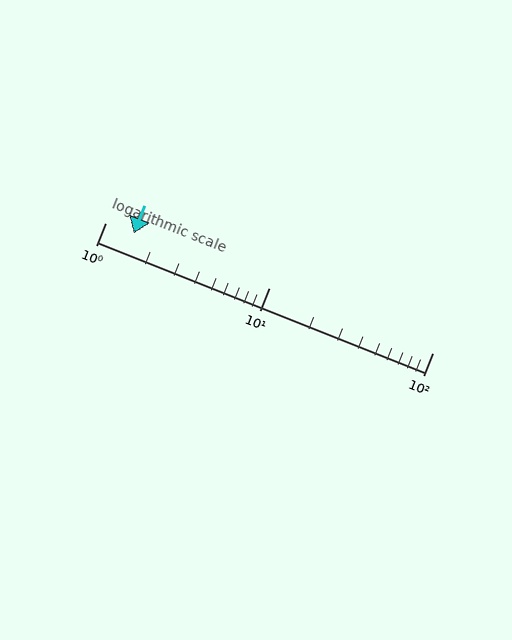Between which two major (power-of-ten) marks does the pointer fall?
The pointer is between 1 and 10.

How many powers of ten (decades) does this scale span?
The scale spans 2 decades, from 1 to 100.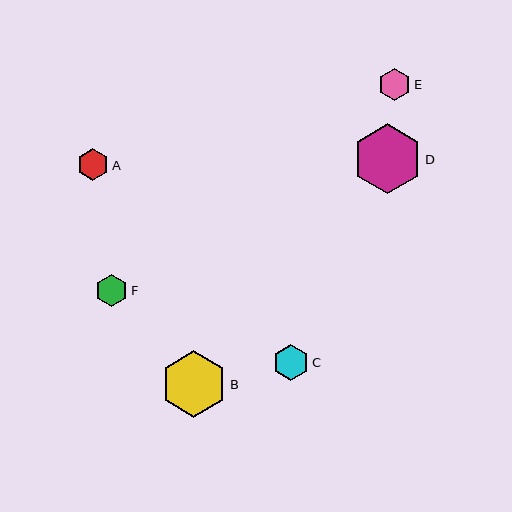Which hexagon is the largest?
Hexagon D is the largest with a size of approximately 69 pixels.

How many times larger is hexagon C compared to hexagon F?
Hexagon C is approximately 1.1 times the size of hexagon F.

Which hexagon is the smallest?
Hexagon A is the smallest with a size of approximately 31 pixels.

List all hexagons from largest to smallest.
From largest to smallest: D, B, C, F, E, A.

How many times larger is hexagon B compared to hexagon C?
Hexagon B is approximately 1.8 times the size of hexagon C.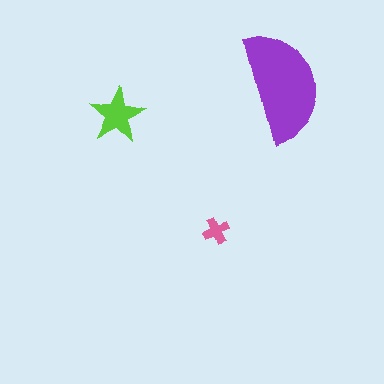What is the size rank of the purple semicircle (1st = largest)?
1st.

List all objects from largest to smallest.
The purple semicircle, the lime star, the pink cross.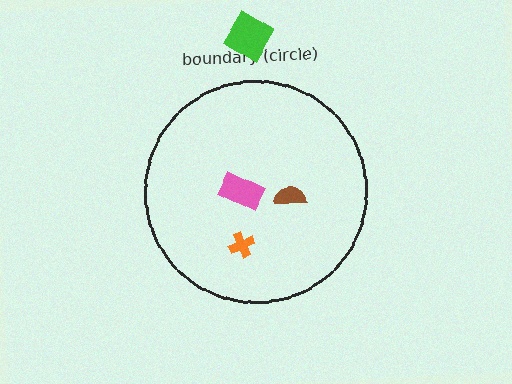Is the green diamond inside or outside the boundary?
Outside.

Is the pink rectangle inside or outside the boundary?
Inside.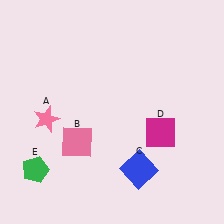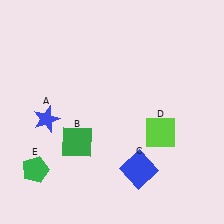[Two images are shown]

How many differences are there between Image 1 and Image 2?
There are 3 differences between the two images.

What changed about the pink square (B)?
In Image 1, B is pink. In Image 2, it changed to green.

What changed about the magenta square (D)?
In Image 1, D is magenta. In Image 2, it changed to lime.